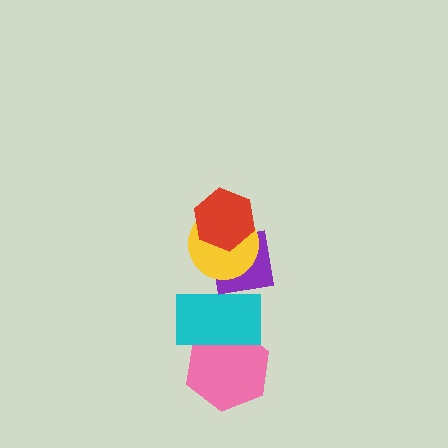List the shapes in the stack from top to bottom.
From top to bottom: the red hexagon, the yellow circle, the purple square, the cyan rectangle, the pink hexagon.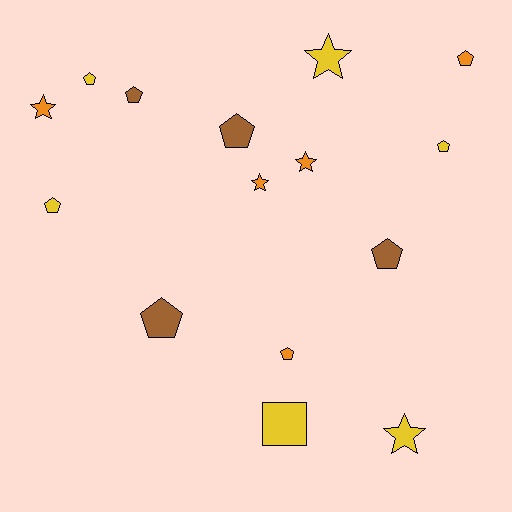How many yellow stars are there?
There are 2 yellow stars.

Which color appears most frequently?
Yellow, with 6 objects.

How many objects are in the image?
There are 15 objects.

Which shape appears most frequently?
Pentagon, with 9 objects.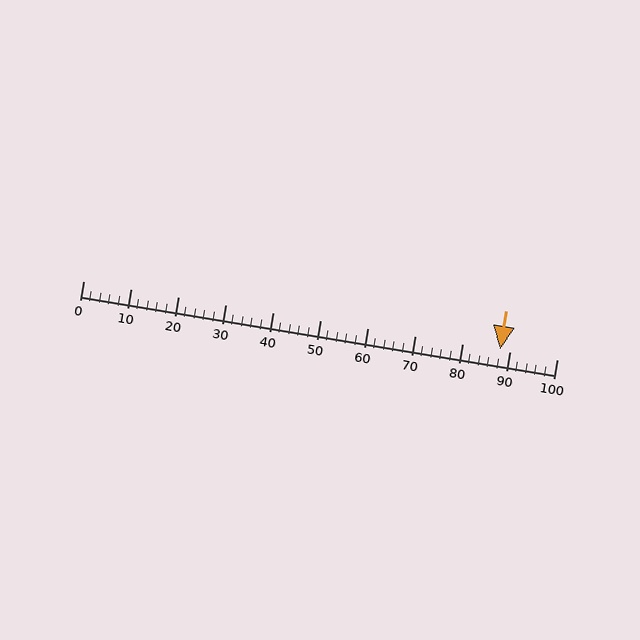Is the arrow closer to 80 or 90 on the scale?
The arrow is closer to 90.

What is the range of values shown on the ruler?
The ruler shows values from 0 to 100.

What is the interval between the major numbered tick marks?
The major tick marks are spaced 10 units apart.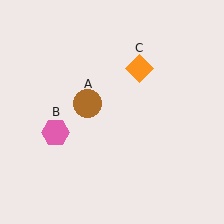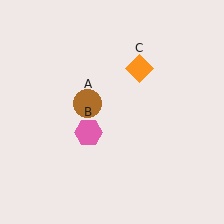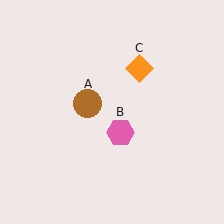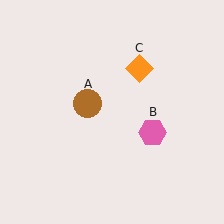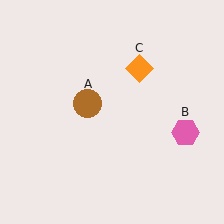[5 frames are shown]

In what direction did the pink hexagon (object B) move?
The pink hexagon (object B) moved right.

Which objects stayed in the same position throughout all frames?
Brown circle (object A) and orange diamond (object C) remained stationary.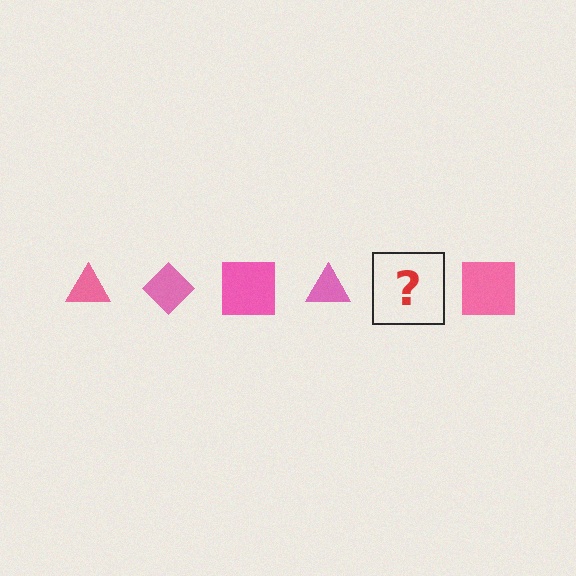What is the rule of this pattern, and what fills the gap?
The rule is that the pattern cycles through triangle, diamond, square shapes in pink. The gap should be filled with a pink diamond.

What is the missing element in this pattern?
The missing element is a pink diamond.